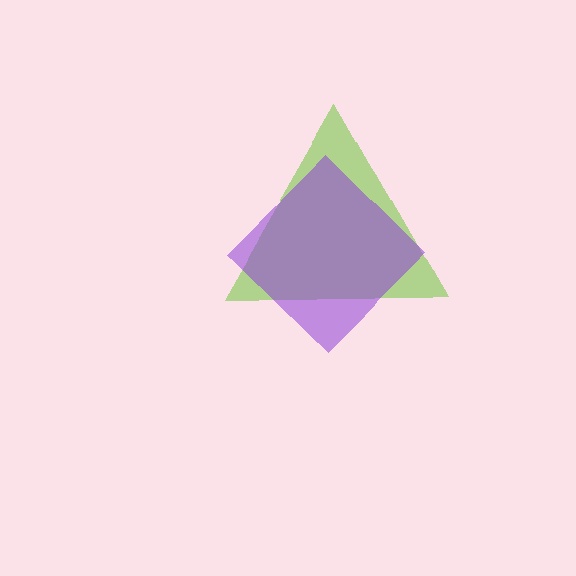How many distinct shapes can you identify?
There are 2 distinct shapes: a lime triangle, a purple diamond.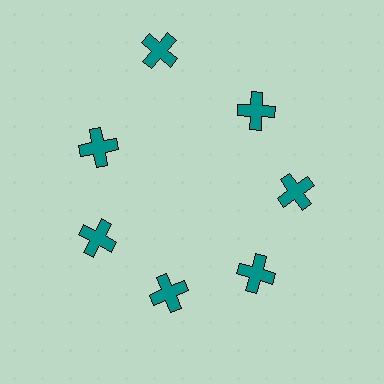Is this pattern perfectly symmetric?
No. The 7 teal crosses are arranged in a ring, but one element near the 12 o'clock position is pushed outward from the center, breaking the 7-fold rotational symmetry.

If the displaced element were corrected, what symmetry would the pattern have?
It would have 7-fold rotational symmetry — the pattern would map onto itself every 51 degrees.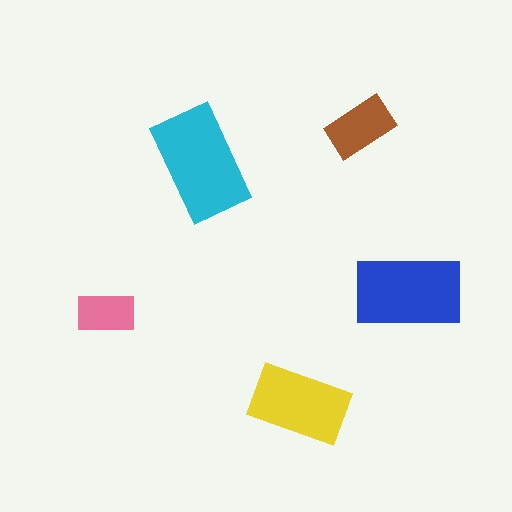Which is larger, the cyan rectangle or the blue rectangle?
The cyan one.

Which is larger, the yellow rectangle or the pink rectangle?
The yellow one.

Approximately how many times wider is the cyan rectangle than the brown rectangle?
About 1.5 times wider.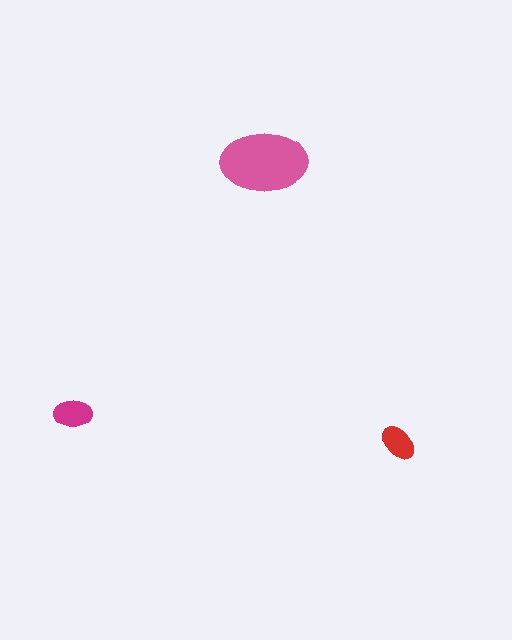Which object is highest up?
The pink ellipse is topmost.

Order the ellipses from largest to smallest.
the pink one, the magenta one, the red one.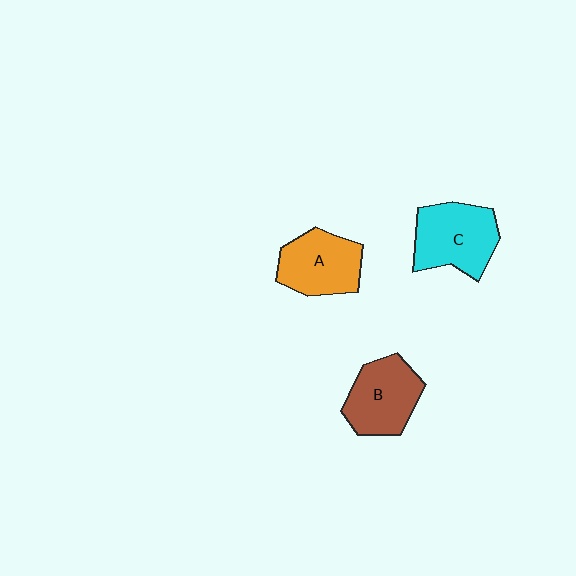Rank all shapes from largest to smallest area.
From largest to smallest: C (cyan), B (brown), A (orange).